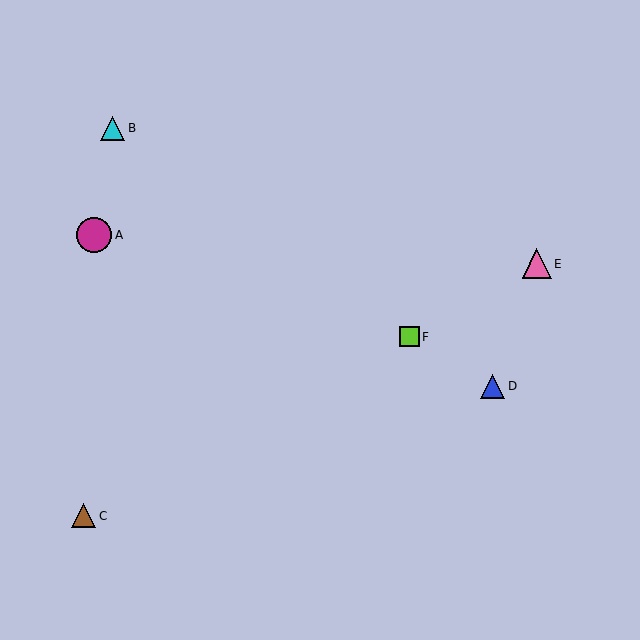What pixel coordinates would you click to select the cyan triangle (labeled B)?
Click at (113, 128) to select the cyan triangle B.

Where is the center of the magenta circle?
The center of the magenta circle is at (94, 235).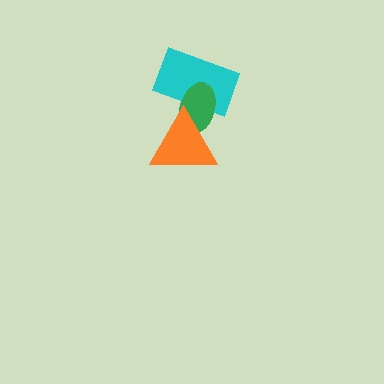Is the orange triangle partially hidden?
No, no other shape covers it.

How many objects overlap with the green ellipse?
2 objects overlap with the green ellipse.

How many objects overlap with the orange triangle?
2 objects overlap with the orange triangle.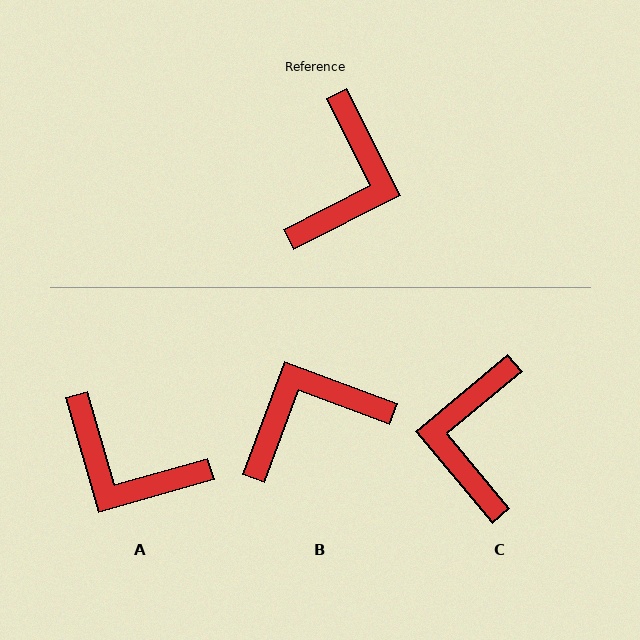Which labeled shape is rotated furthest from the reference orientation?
C, about 167 degrees away.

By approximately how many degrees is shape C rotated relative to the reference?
Approximately 167 degrees clockwise.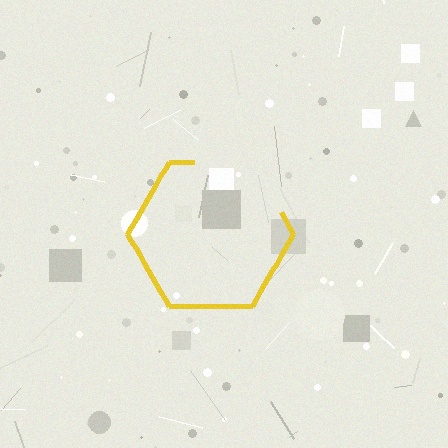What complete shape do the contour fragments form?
The contour fragments form a hexagon.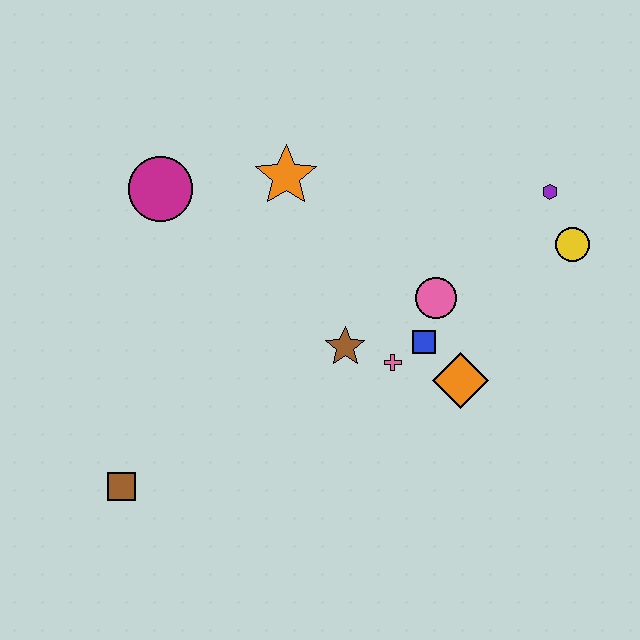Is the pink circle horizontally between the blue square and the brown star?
No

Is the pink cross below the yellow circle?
Yes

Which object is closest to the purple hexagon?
The yellow circle is closest to the purple hexagon.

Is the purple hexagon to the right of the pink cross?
Yes